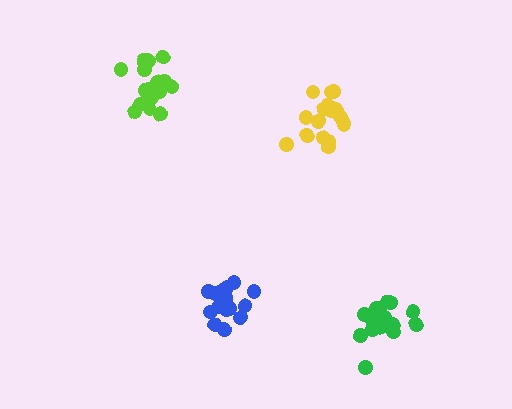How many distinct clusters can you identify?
There are 4 distinct clusters.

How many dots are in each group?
Group 1: 19 dots, Group 2: 16 dots, Group 3: 16 dots, Group 4: 19 dots (70 total).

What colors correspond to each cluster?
The clusters are colored: lime, blue, green, yellow.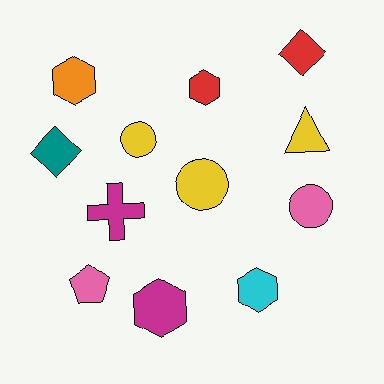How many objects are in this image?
There are 12 objects.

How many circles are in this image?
There are 3 circles.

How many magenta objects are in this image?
There are 2 magenta objects.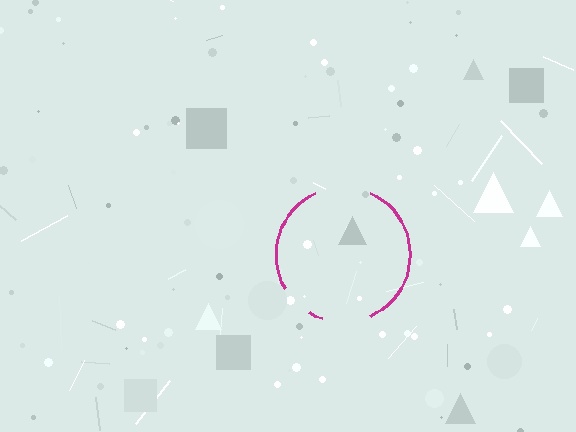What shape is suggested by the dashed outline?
The dashed outline suggests a circle.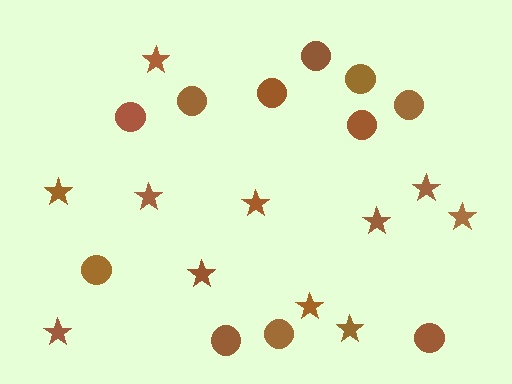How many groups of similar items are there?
There are 2 groups: one group of stars (11) and one group of circles (11).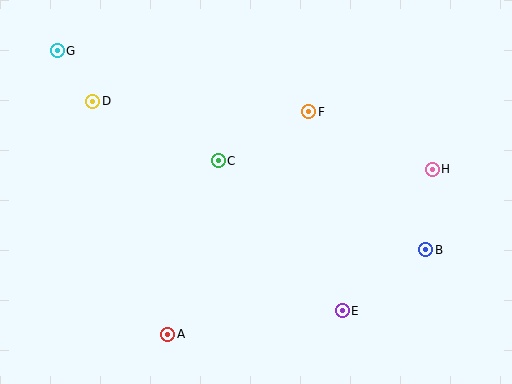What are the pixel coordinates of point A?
Point A is at (168, 334).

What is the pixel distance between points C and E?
The distance between C and E is 194 pixels.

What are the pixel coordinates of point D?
Point D is at (93, 101).